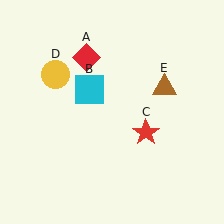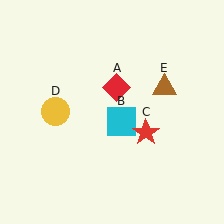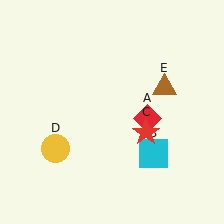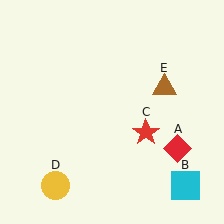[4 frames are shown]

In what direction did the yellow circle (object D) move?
The yellow circle (object D) moved down.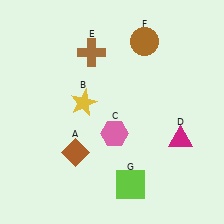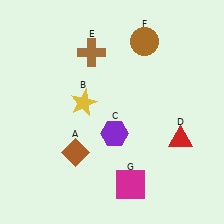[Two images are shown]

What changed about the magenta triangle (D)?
In Image 1, D is magenta. In Image 2, it changed to red.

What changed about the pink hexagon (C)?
In Image 1, C is pink. In Image 2, it changed to purple.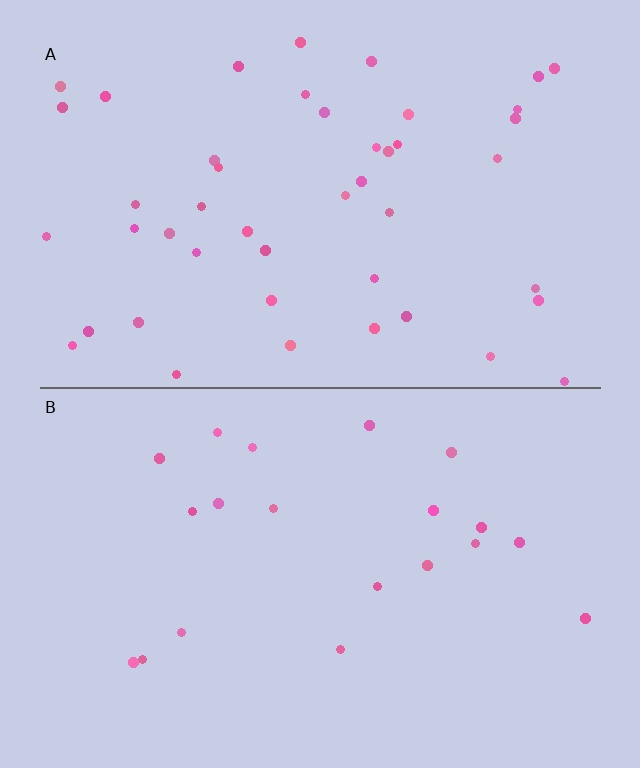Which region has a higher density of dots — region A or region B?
A (the top).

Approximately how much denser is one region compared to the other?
Approximately 2.2× — region A over region B.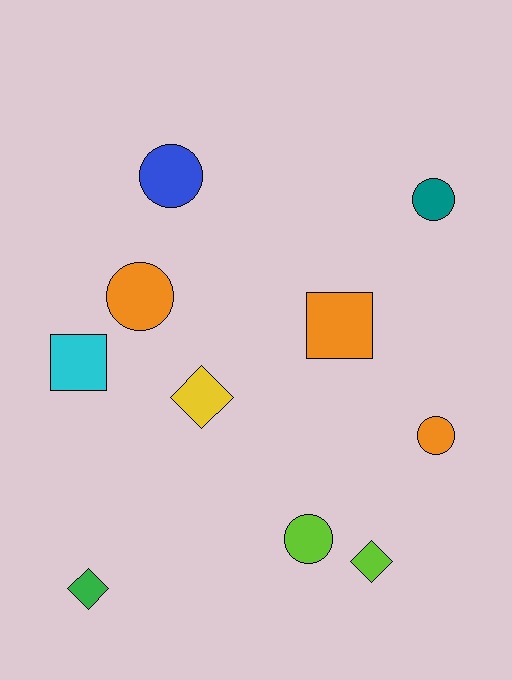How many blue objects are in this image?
There is 1 blue object.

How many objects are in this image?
There are 10 objects.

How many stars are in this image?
There are no stars.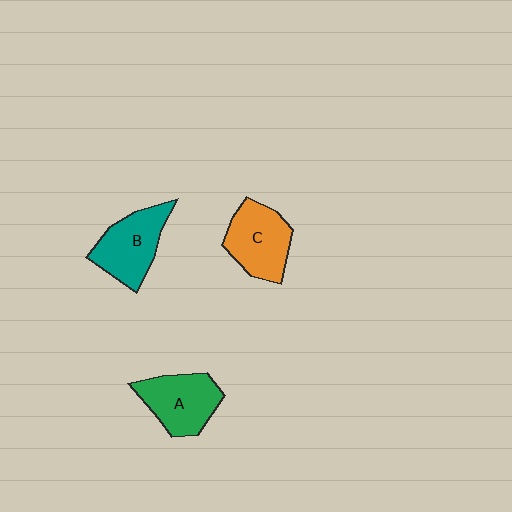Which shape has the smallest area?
Shape A (green).